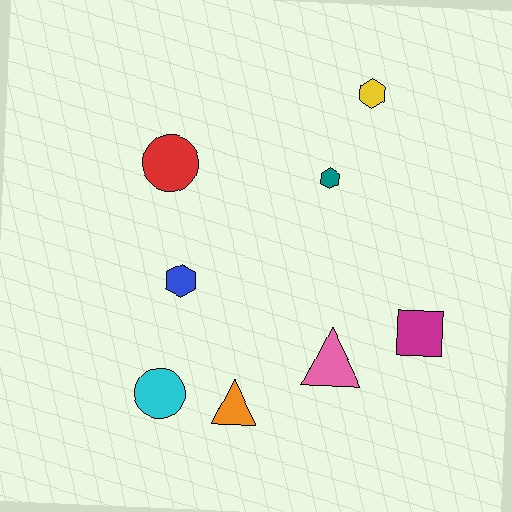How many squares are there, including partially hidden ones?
There is 1 square.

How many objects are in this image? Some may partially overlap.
There are 8 objects.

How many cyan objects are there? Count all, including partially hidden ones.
There is 1 cyan object.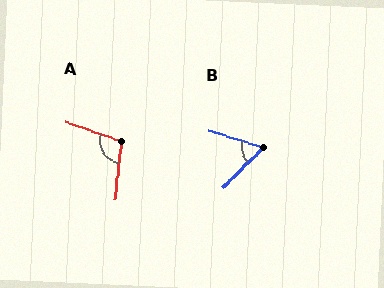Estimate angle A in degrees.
Approximately 103 degrees.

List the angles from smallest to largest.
B (62°), A (103°).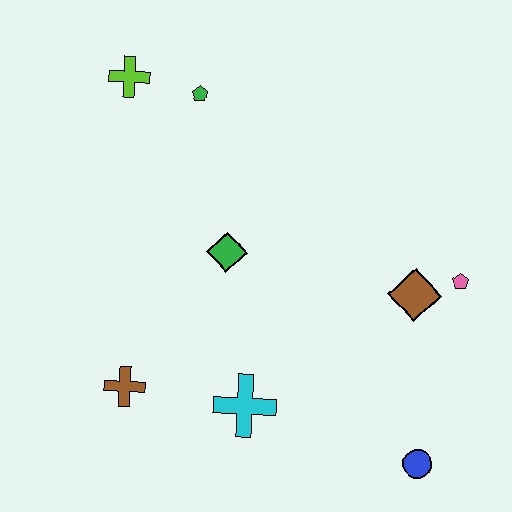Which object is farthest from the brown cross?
The pink pentagon is farthest from the brown cross.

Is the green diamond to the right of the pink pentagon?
No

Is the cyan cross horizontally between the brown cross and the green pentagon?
No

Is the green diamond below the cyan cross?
No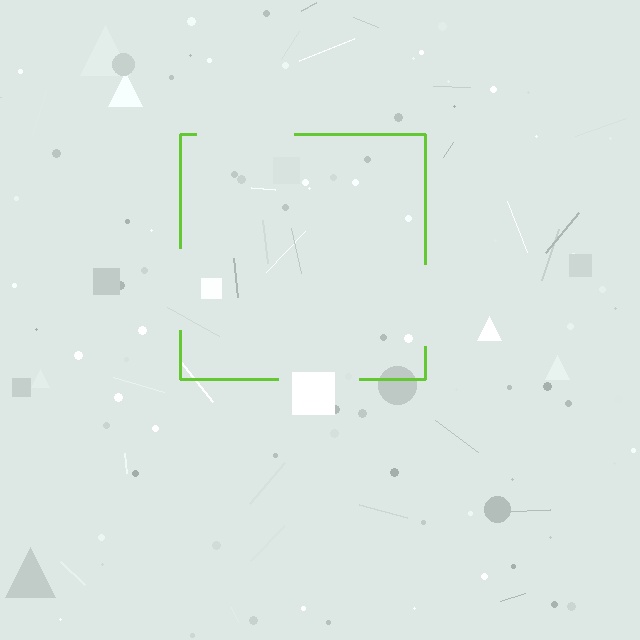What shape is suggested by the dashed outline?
The dashed outline suggests a square.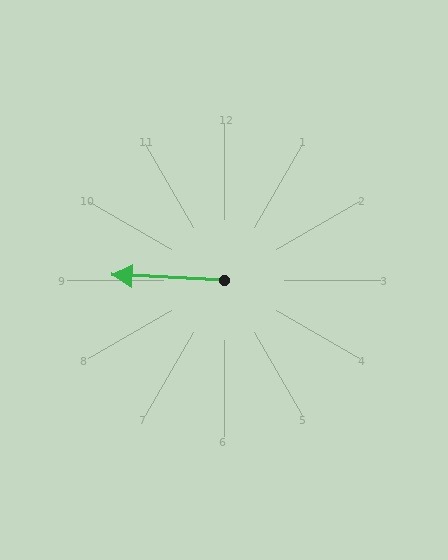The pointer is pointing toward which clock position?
Roughly 9 o'clock.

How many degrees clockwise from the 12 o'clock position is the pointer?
Approximately 273 degrees.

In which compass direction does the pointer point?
West.